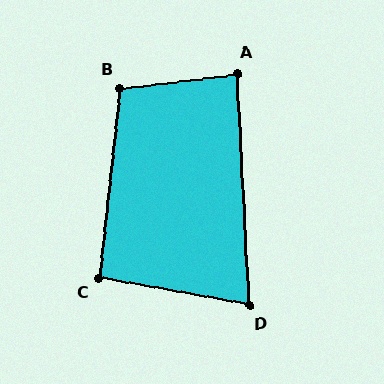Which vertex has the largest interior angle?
B, at approximately 103 degrees.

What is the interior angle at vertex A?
Approximately 86 degrees (approximately right).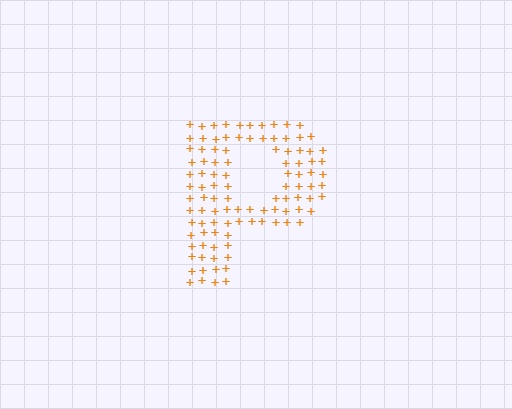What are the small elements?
The small elements are plus signs.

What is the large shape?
The large shape is the letter P.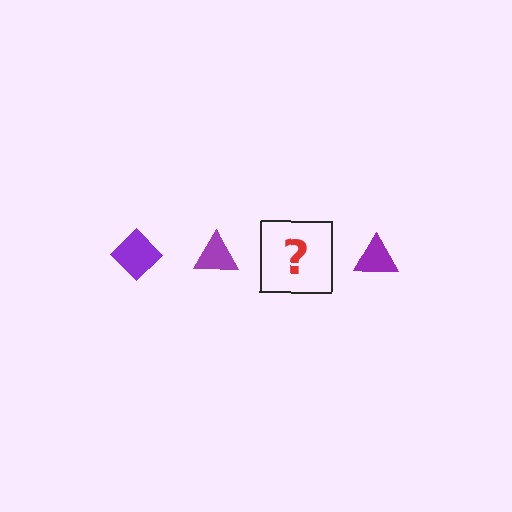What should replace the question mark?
The question mark should be replaced with a purple diamond.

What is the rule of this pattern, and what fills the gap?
The rule is that the pattern cycles through diamond, triangle shapes in purple. The gap should be filled with a purple diamond.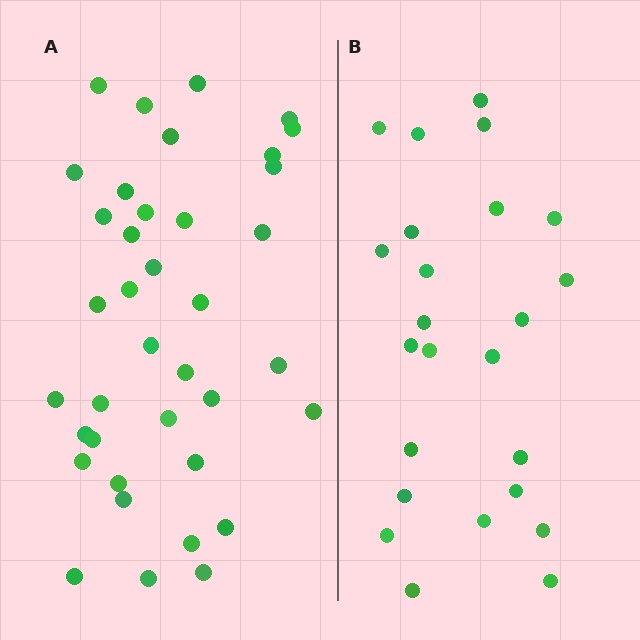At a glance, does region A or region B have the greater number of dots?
Region A (the left region) has more dots.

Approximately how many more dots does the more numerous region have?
Region A has approximately 15 more dots than region B.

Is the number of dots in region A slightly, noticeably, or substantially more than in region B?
Region A has substantially more. The ratio is roughly 1.6 to 1.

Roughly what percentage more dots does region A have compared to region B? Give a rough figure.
About 60% more.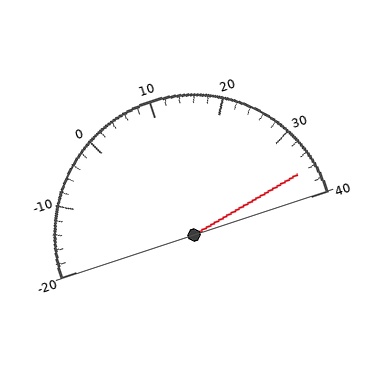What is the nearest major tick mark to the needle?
The nearest major tick mark is 40.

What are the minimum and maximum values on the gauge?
The gauge ranges from -20 to 40.